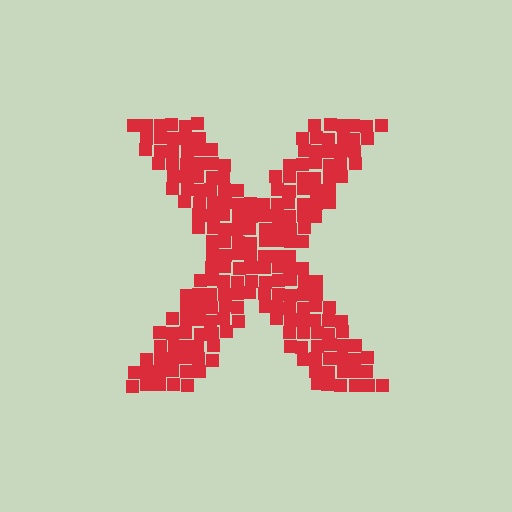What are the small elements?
The small elements are squares.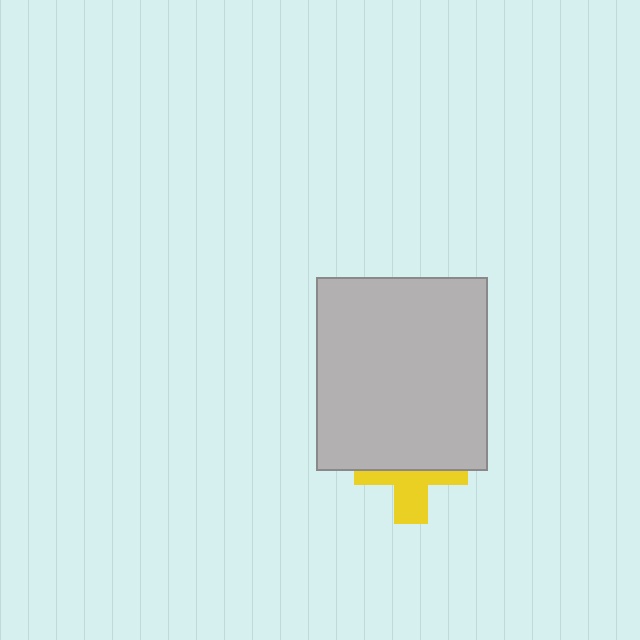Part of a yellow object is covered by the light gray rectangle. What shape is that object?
It is a cross.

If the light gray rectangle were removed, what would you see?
You would see the complete yellow cross.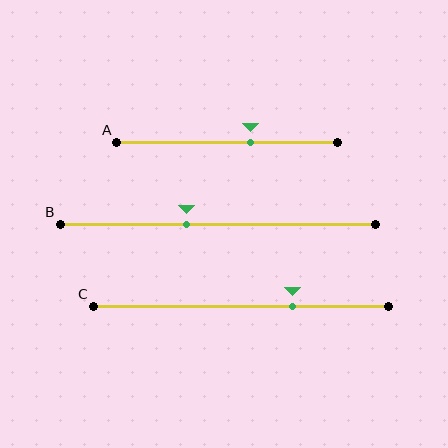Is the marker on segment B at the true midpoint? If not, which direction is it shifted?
No, the marker on segment B is shifted to the left by about 10% of the segment length.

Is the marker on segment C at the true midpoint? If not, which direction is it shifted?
No, the marker on segment C is shifted to the right by about 18% of the segment length.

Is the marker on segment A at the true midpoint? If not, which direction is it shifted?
No, the marker on segment A is shifted to the right by about 11% of the segment length.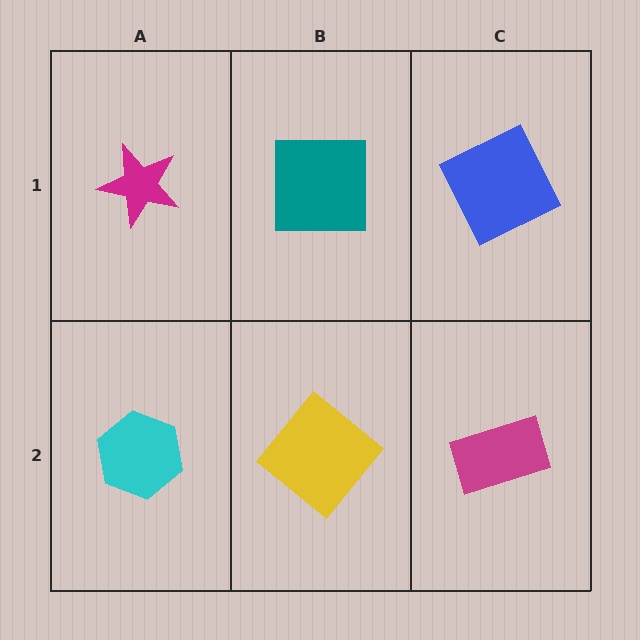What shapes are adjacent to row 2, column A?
A magenta star (row 1, column A), a yellow diamond (row 2, column B).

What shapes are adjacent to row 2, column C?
A blue square (row 1, column C), a yellow diamond (row 2, column B).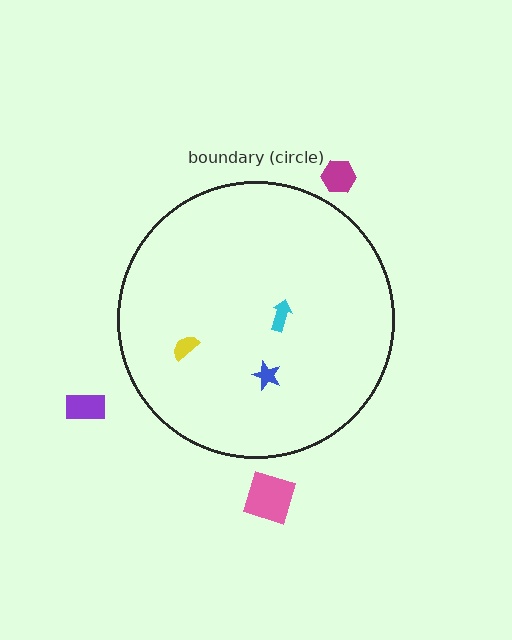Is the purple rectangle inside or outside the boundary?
Outside.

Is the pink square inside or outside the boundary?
Outside.